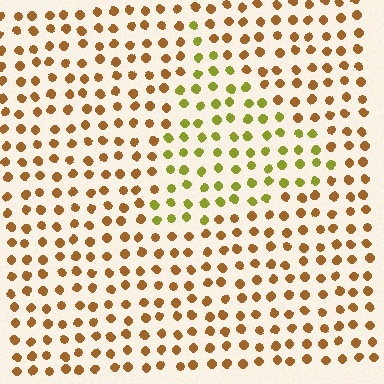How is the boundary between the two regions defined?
The boundary is defined purely by a slight shift in hue (about 41 degrees). Spacing, size, and orientation are identical on both sides.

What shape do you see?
I see a triangle.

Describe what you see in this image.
The image is filled with small brown elements in a uniform arrangement. A triangle-shaped region is visible where the elements are tinted to a slightly different hue, forming a subtle color boundary.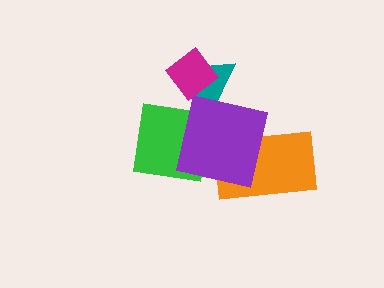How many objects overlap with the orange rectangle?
1 object overlaps with the orange rectangle.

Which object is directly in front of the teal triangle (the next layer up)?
The magenta diamond is directly in front of the teal triangle.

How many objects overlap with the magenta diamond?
1 object overlaps with the magenta diamond.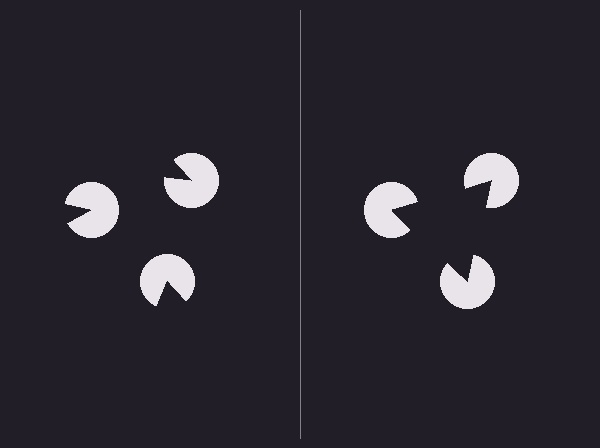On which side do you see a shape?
An illusory triangle appears on the right side. On the left side the wedge cuts are rotated, so no coherent shape forms.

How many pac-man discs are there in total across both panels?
6 — 3 on each side.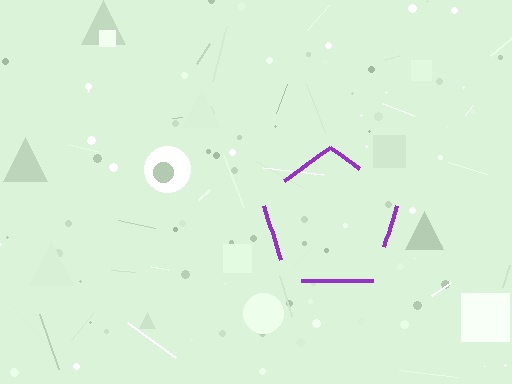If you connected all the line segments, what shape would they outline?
They would outline a pentagon.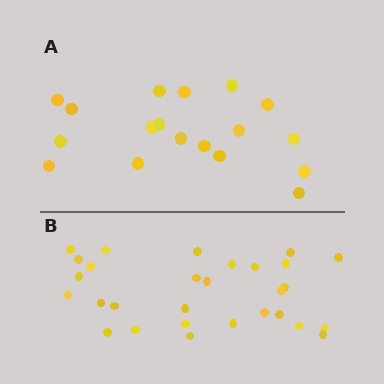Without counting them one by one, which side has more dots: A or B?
Region B (the bottom region) has more dots.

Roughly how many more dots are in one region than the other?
Region B has roughly 12 or so more dots than region A.